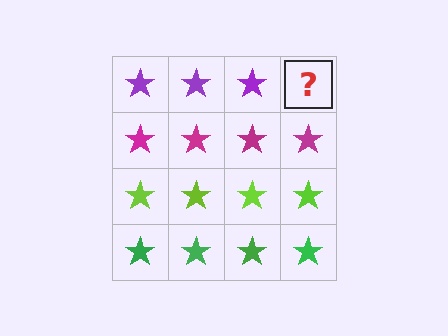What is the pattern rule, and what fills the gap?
The rule is that each row has a consistent color. The gap should be filled with a purple star.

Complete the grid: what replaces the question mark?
The question mark should be replaced with a purple star.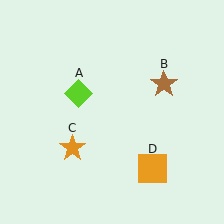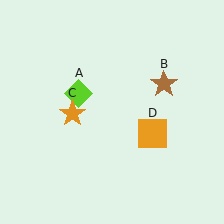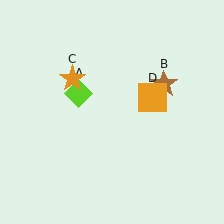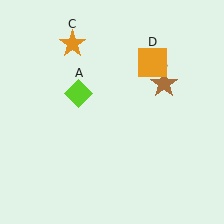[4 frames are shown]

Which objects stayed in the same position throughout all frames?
Lime diamond (object A) and brown star (object B) remained stationary.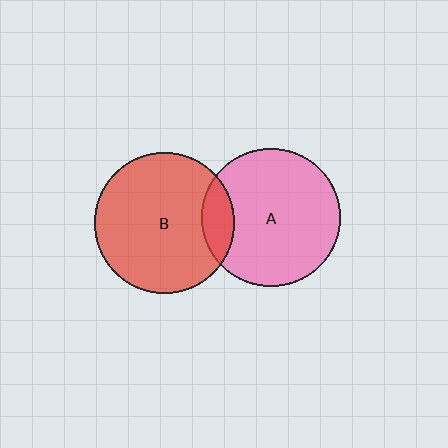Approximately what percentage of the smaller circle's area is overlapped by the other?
Approximately 15%.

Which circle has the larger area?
Circle B (red).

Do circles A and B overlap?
Yes.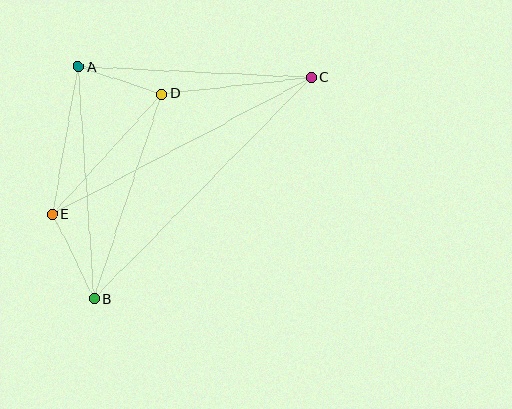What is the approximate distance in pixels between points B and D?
The distance between B and D is approximately 216 pixels.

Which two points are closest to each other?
Points A and D are closest to each other.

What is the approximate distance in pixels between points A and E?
The distance between A and E is approximately 150 pixels.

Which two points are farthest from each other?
Points B and C are farthest from each other.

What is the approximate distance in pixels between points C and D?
The distance between C and D is approximately 150 pixels.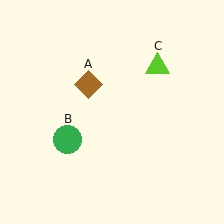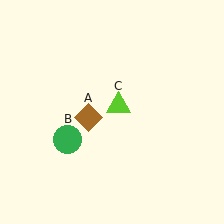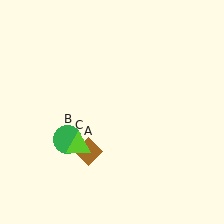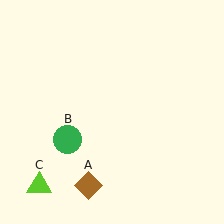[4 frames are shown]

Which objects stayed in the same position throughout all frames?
Green circle (object B) remained stationary.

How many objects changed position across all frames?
2 objects changed position: brown diamond (object A), lime triangle (object C).